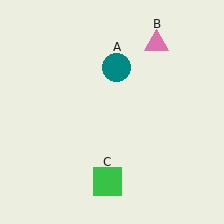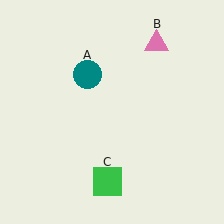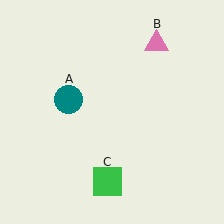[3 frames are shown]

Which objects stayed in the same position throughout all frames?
Pink triangle (object B) and green square (object C) remained stationary.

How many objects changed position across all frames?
1 object changed position: teal circle (object A).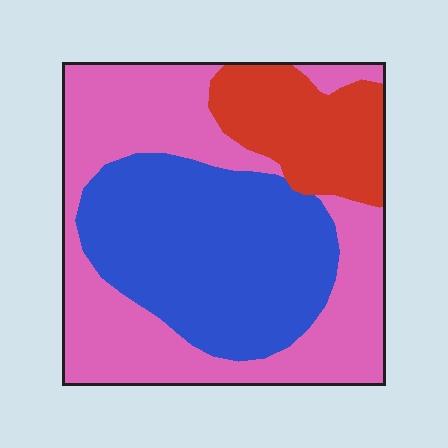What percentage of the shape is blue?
Blue takes up between a third and a half of the shape.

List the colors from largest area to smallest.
From largest to smallest: pink, blue, red.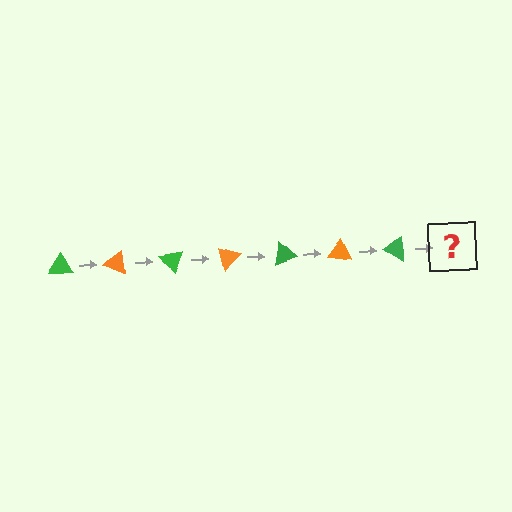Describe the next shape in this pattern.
It should be an orange triangle, rotated 175 degrees from the start.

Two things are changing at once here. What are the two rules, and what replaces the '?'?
The two rules are that it rotates 25 degrees each step and the color cycles through green and orange. The '?' should be an orange triangle, rotated 175 degrees from the start.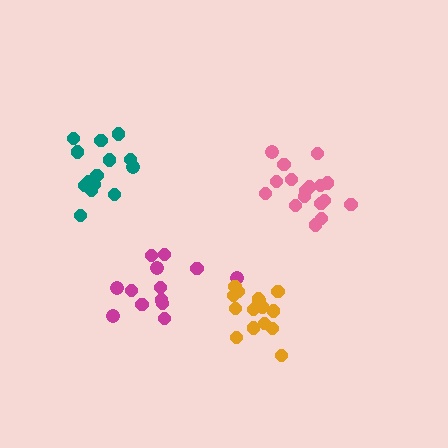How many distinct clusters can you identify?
There are 4 distinct clusters.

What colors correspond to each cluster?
The clusters are colored: pink, magenta, teal, orange.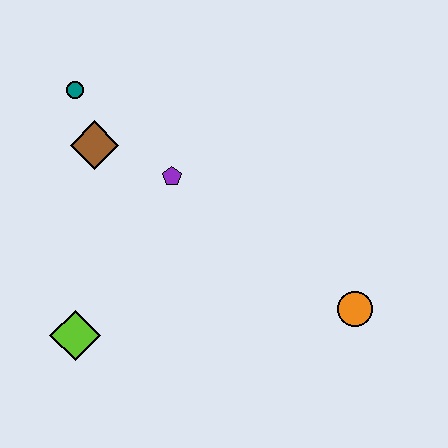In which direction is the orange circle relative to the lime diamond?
The orange circle is to the right of the lime diamond.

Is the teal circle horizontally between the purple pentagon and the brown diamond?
No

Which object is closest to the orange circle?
The purple pentagon is closest to the orange circle.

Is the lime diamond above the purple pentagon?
No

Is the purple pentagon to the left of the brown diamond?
No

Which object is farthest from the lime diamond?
The orange circle is farthest from the lime diamond.